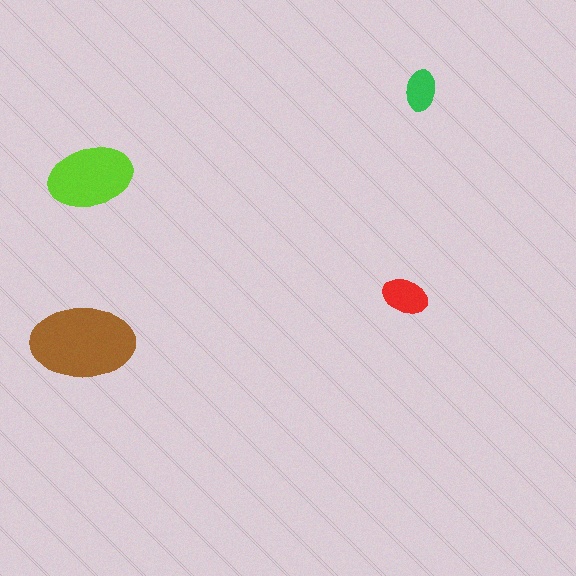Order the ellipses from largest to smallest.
the brown one, the lime one, the red one, the green one.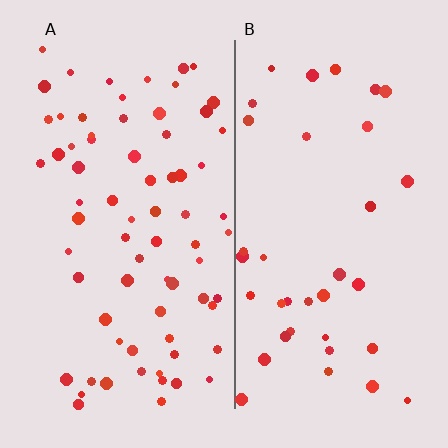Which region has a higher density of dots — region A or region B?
A (the left).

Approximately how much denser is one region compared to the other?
Approximately 2.0× — region A over region B.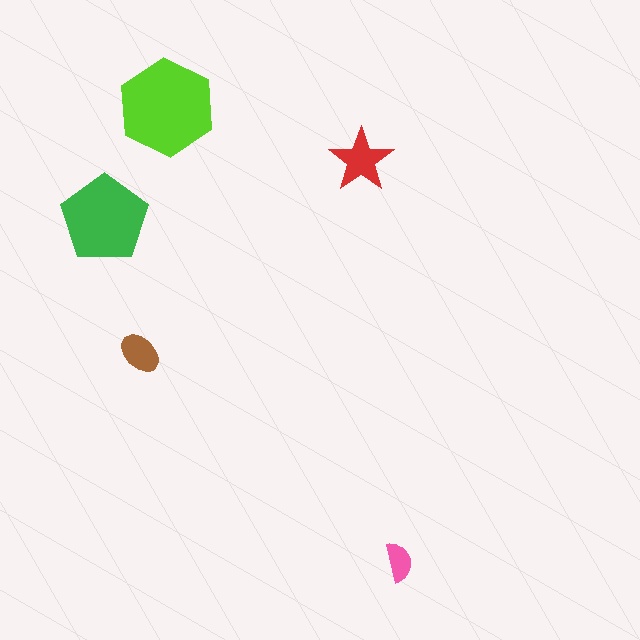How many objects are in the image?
There are 5 objects in the image.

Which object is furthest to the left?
The green pentagon is leftmost.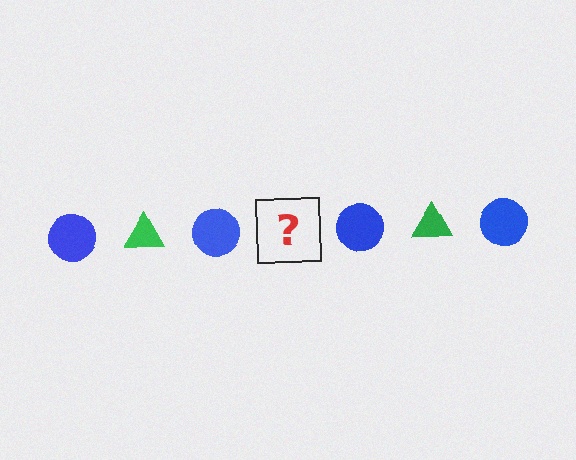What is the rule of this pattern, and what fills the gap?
The rule is that the pattern alternates between blue circle and green triangle. The gap should be filled with a green triangle.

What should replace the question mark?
The question mark should be replaced with a green triangle.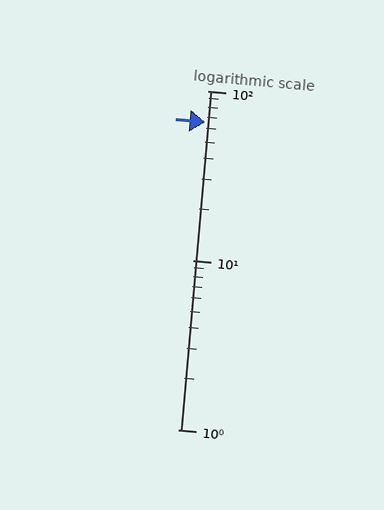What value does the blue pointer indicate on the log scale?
The pointer indicates approximately 65.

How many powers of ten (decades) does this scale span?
The scale spans 2 decades, from 1 to 100.